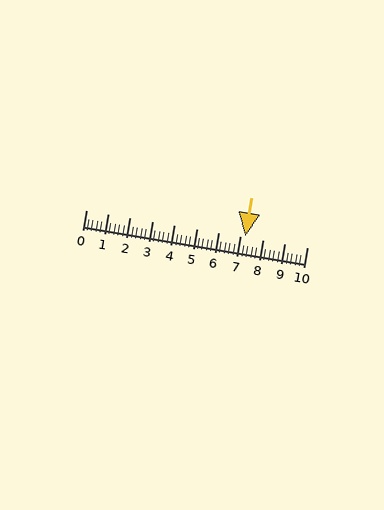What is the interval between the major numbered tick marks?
The major tick marks are spaced 1 units apart.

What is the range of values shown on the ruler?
The ruler shows values from 0 to 10.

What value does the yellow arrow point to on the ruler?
The yellow arrow points to approximately 7.2.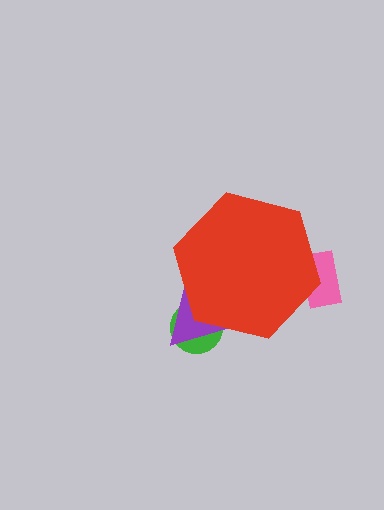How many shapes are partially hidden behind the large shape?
3 shapes are partially hidden.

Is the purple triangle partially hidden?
Yes, the purple triangle is partially hidden behind the red hexagon.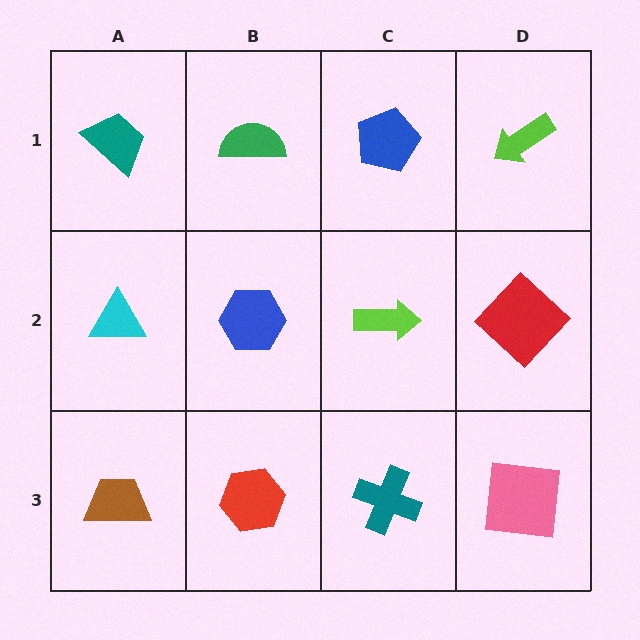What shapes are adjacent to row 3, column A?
A cyan triangle (row 2, column A), a red hexagon (row 3, column B).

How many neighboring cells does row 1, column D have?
2.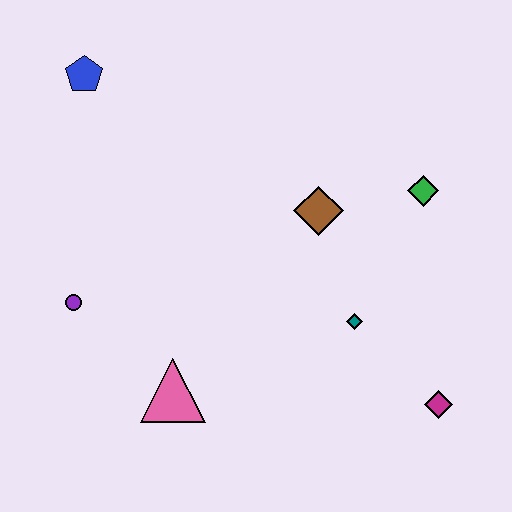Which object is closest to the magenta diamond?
The teal diamond is closest to the magenta diamond.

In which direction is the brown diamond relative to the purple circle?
The brown diamond is to the right of the purple circle.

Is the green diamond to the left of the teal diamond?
No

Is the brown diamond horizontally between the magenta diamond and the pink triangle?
Yes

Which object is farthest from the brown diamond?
The blue pentagon is farthest from the brown diamond.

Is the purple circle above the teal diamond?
Yes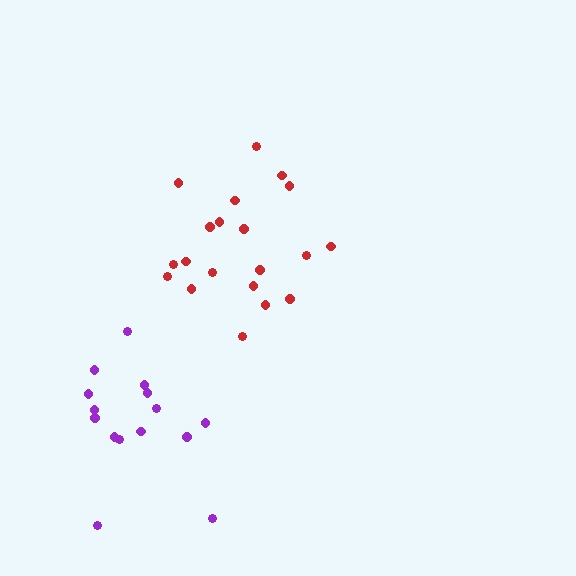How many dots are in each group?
Group 1: 20 dots, Group 2: 15 dots (35 total).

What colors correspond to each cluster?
The clusters are colored: red, purple.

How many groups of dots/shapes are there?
There are 2 groups.